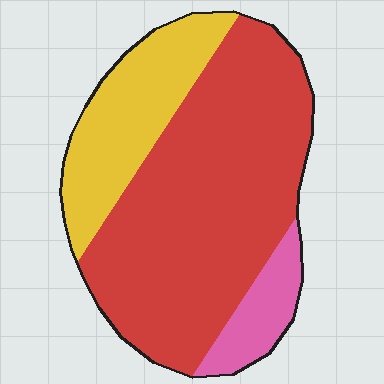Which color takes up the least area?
Pink, at roughly 10%.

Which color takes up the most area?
Red, at roughly 65%.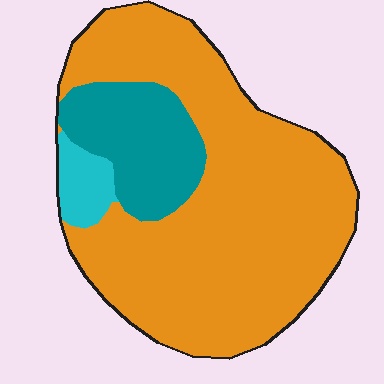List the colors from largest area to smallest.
From largest to smallest: orange, teal, cyan.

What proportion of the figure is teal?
Teal covers about 20% of the figure.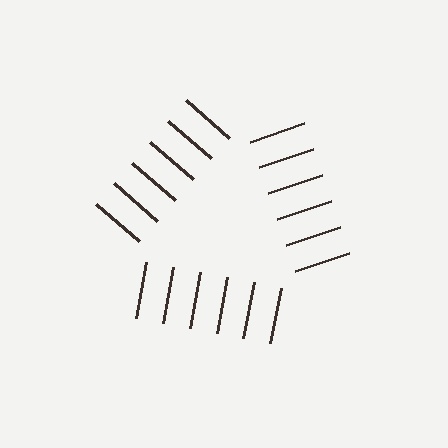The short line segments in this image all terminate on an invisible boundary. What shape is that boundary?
An illusory triangle — the line segments terminate on its edges but no continuous stroke is drawn.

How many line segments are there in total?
18 — 6 along each of the 3 edges.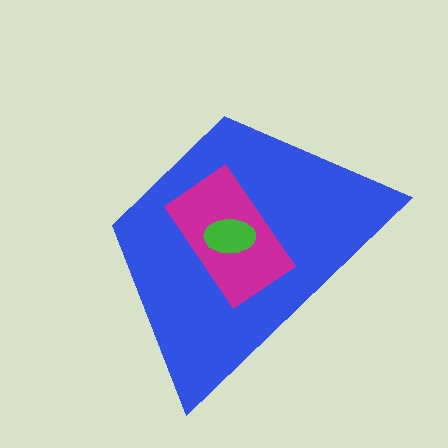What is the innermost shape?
The green ellipse.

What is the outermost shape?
The blue trapezoid.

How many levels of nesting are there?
3.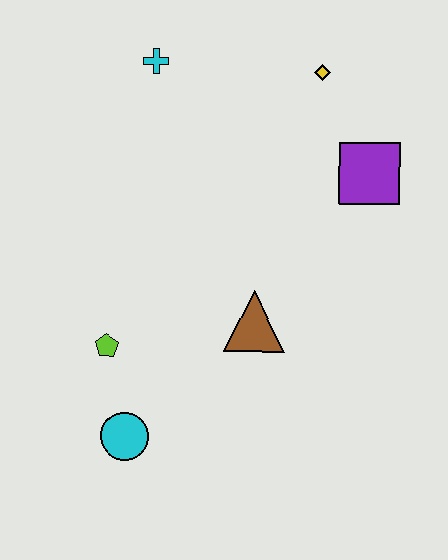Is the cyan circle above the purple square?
No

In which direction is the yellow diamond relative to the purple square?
The yellow diamond is above the purple square.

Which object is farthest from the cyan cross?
The cyan circle is farthest from the cyan cross.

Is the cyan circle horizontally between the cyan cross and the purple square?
No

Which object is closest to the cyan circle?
The lime pentagon is closest to the cyan circle.